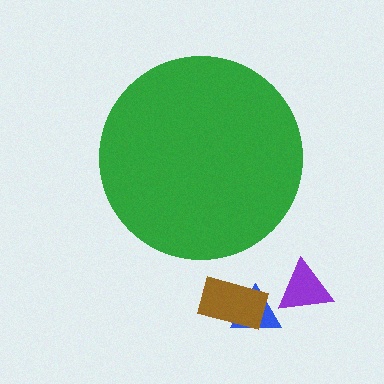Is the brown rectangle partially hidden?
No, the brown rectangle is fully visible.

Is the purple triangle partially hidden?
No, the purple triangle is fully visible.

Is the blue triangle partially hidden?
No, the blue triangle is fully visible.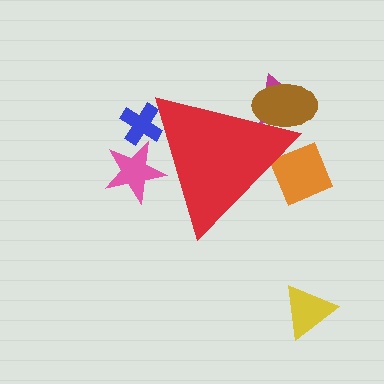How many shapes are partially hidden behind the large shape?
5 shapes are partially hidden.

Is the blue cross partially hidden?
Yes, the blue cross is partially hidden behind the red triangle.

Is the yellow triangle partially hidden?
No, the yellow triangle is fully visible.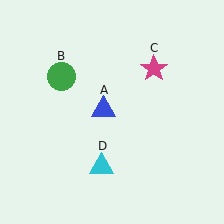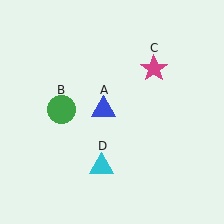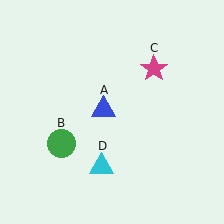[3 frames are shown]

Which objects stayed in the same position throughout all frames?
Blue triangle (object A) and magenta star (object C) and cyan triangle (object D) remained stationary.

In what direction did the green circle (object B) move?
The green circle (object B) moved down.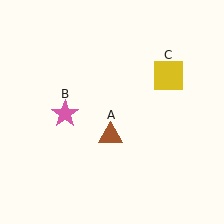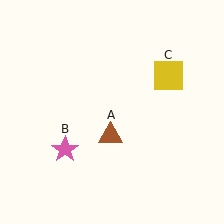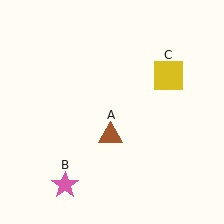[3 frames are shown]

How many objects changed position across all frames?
1 object changed position: pink star (object B).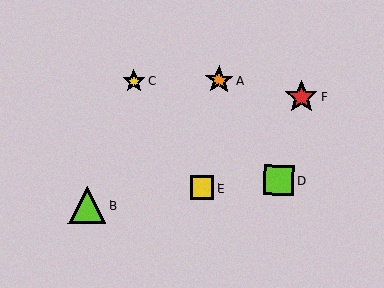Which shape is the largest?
The lime triangle (labeled B) is the largest.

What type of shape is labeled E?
Shape E is a yellow square.